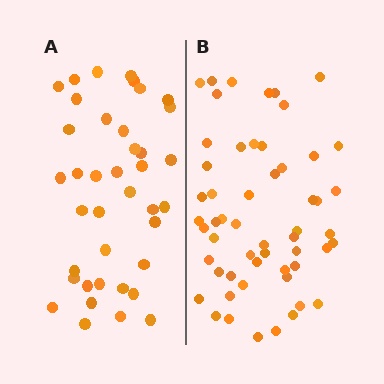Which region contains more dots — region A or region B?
Region B (the right region) has more dots.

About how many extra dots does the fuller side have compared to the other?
Region B has approximately 15 more dots than region A.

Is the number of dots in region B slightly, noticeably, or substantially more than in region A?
Region B has noticeably more, but not dramatically so. The ratio is roughly 1.4 to 1.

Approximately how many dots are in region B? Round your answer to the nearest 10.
About 60 dots. (The exact count is 55, which rounds to 60.)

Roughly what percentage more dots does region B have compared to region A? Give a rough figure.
About 40% more.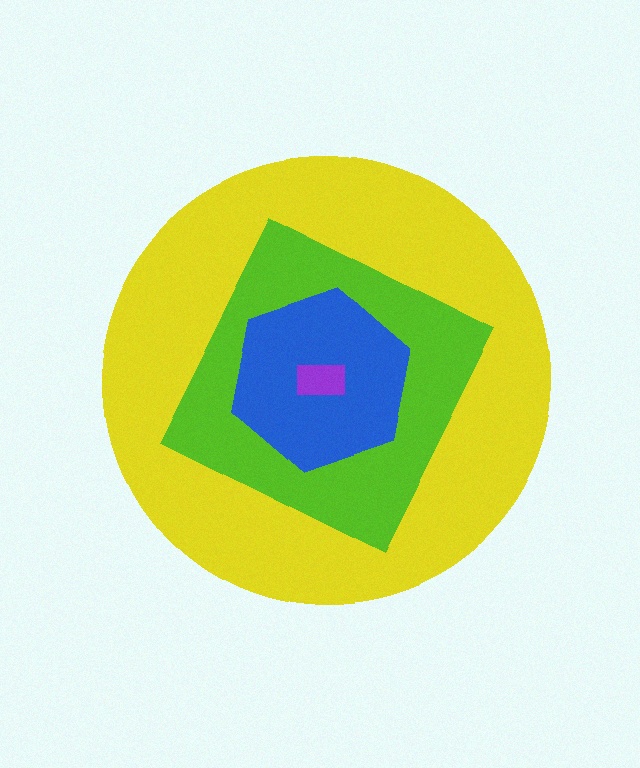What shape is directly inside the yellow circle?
The lime square.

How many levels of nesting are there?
4.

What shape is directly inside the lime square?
The blue hexagon.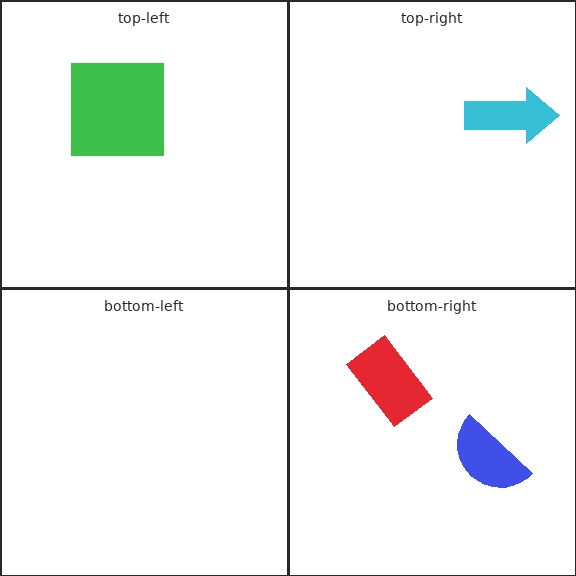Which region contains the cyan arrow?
The top-right region.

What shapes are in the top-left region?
The green square.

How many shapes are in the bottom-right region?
2.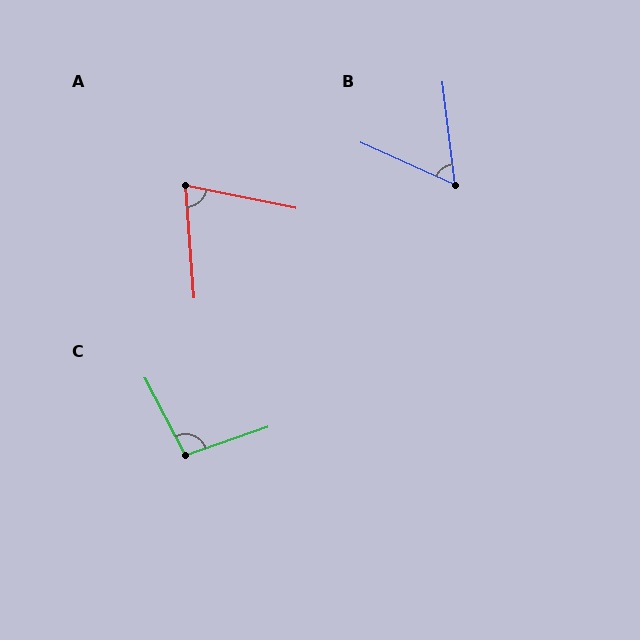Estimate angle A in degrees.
Approximately 75 degrees.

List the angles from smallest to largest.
B (59°), A (75°), C (99°).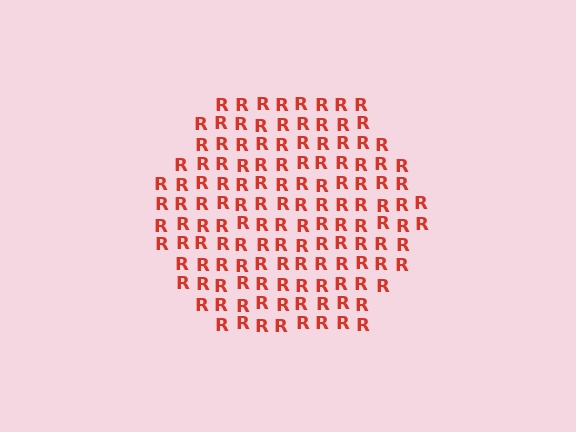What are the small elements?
The small elements are letter R's.